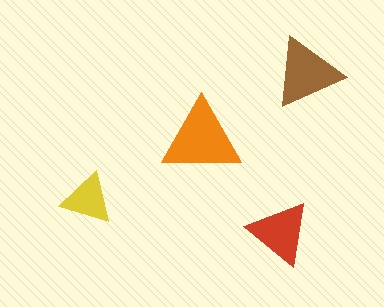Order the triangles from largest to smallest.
the orange one, the brown one, the red one, the yellow one.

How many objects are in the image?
There are 4 objects in the image.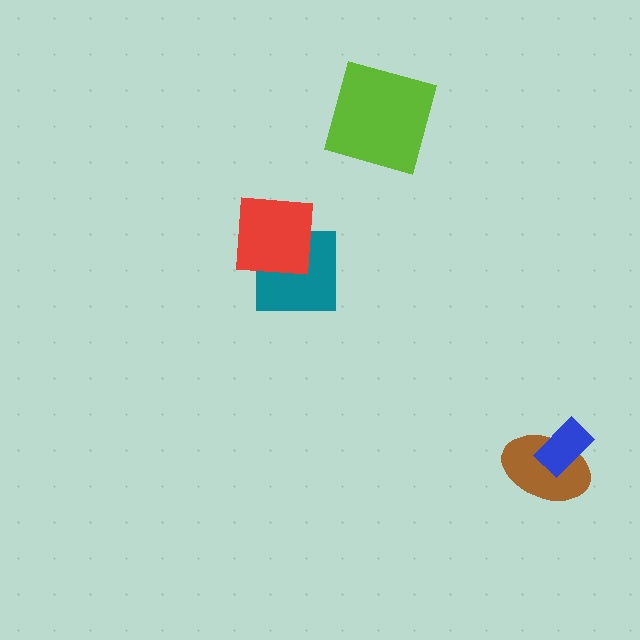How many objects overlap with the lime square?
0 objects overlap with the lime square.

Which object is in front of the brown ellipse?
The blue rectangle is in front of the brown ellipse.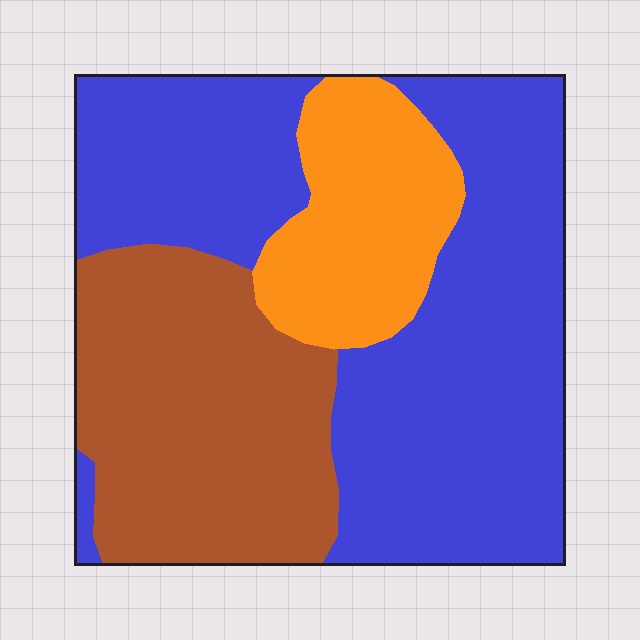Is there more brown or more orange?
Brown.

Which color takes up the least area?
Orange, at roughly 15%.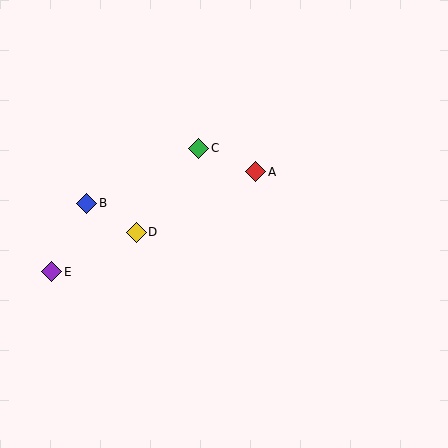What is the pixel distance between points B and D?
The distance between B and D is 57 pixels.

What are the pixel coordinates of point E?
Point E is at (52, 272).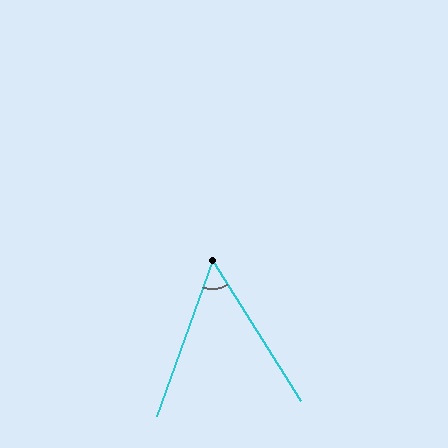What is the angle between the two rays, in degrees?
Approximately 52 degrees.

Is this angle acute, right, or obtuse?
It is acute.